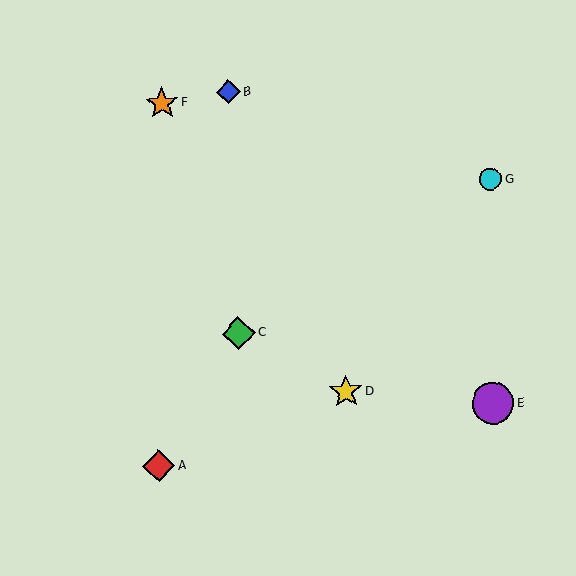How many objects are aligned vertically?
2 objects (B, C) are aligned vertically.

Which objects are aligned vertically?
Objects B, C are aligned vertically.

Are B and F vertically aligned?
No, B is at x≈229 and F is at x≈162.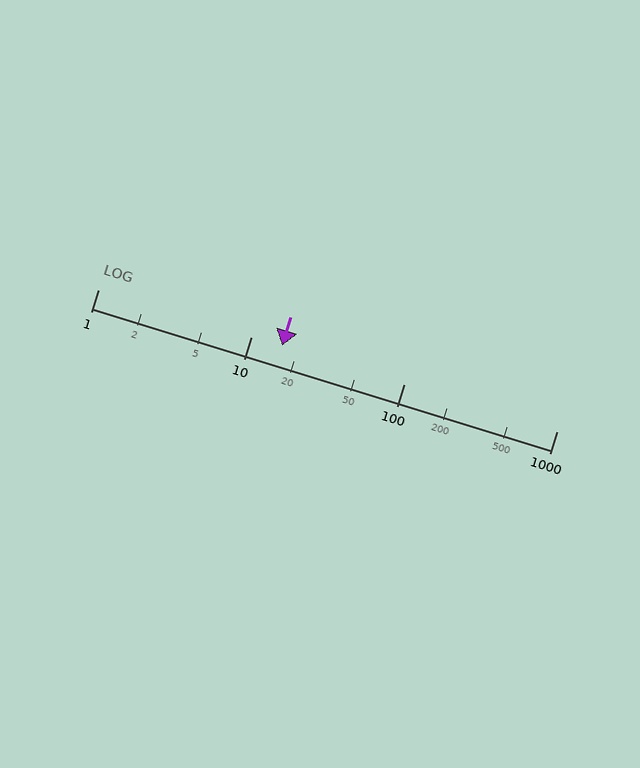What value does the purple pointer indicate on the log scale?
The pointer indicates approximately 16.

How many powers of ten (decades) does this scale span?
The scale spans 3 decades, from 1 to 1000.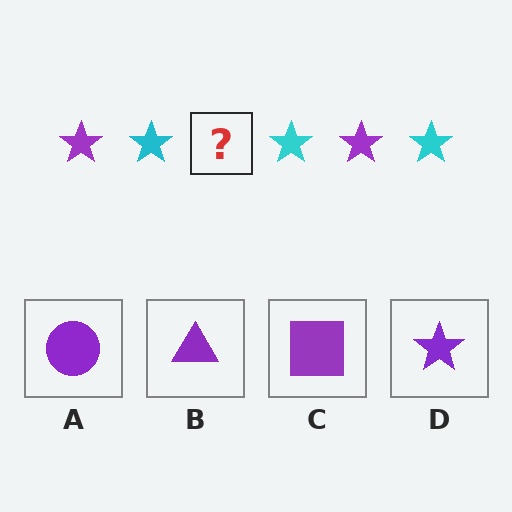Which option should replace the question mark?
Option D.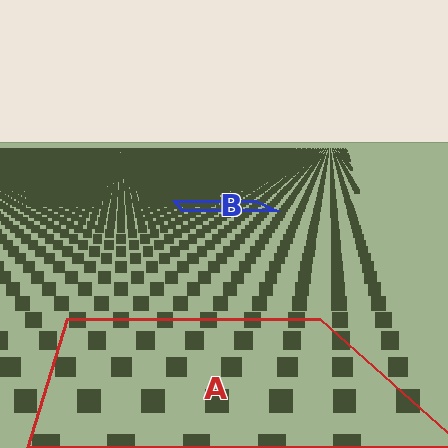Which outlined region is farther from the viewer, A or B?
Region B is farther from the viewer — the texture elements inside it appear smaller and more densely packed.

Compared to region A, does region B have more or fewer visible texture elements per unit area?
Region B has more texture elements per unit area — they are packed more densely because it is farther away.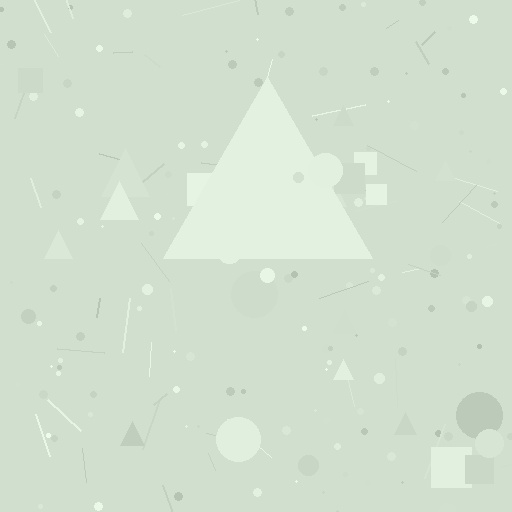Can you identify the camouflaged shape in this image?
The camouflaged shape is a triangle.